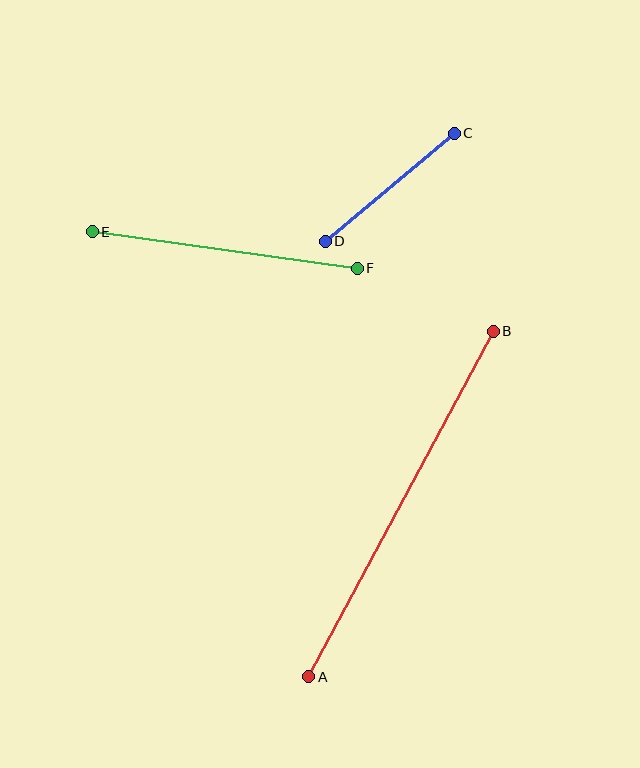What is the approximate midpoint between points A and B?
The midpoint is at approximately (401, 504) pixels.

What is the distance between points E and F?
The distance is approximately 267 pixels.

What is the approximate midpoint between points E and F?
The midpoint is at approximately (225, 250) pixels.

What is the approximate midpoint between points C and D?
The midpoint is at approximately (390, 187) pixels.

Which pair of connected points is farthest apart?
Points A and B are farthest apart.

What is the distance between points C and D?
The distance is approximately 168 pixels.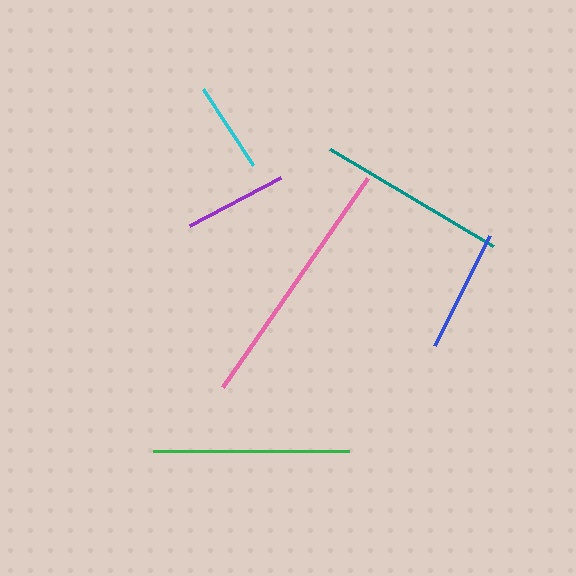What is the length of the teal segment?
The teal segment is approximately 189 pixels long.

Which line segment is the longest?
The pink line is the longest at approximately 254 pixels.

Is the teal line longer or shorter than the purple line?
The teal line is longer than the purple line.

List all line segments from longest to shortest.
From longest to shortest: pink, green, teal, blue, purple, cyan.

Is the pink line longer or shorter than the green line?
The pink line is longer than the green line.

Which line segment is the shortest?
The cyan line is the shortest at approximately 90 pixels.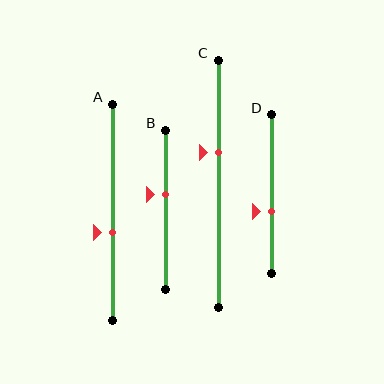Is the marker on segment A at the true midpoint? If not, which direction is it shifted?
No, the marker on segment A is shifted downward by about 9% of the segment length.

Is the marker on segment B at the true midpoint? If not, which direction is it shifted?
No, the marker on segment B is shifted upward by about 9% of the segment length.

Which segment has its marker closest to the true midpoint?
Segment A has its marker closest to the true midpoint.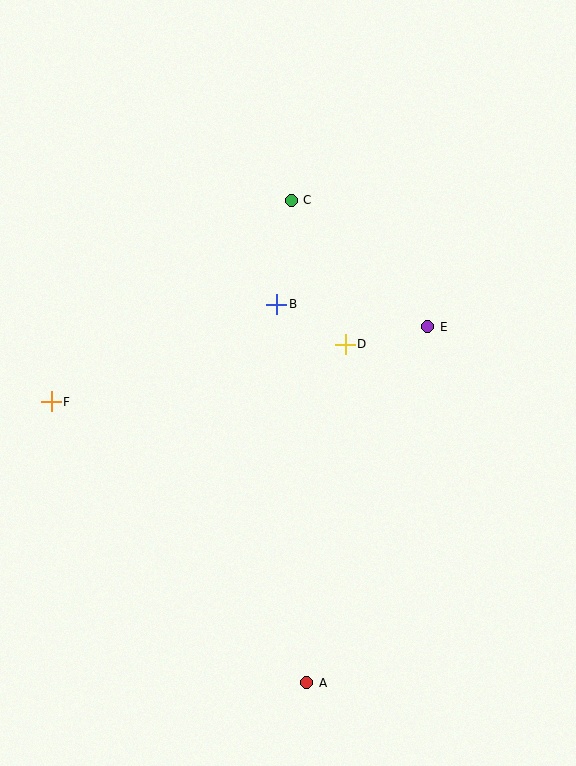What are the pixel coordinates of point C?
Point C is at (291, 201).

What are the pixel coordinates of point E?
Point E is at (428, 327).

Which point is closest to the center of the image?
Point D at (345, 344) is closest to the center.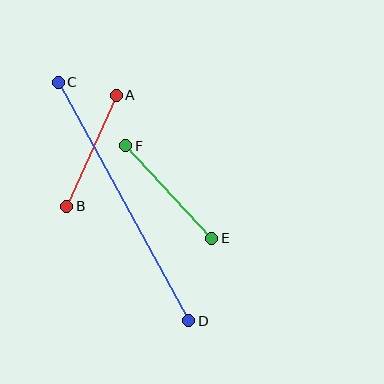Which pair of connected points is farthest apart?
Points C and D are farthest apart.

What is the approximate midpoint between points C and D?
The midpoint is at approximately (124, 202) pixels.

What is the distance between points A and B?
The distance is approximately 122 pixels.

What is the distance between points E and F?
The distance is approximately 126 pixels.